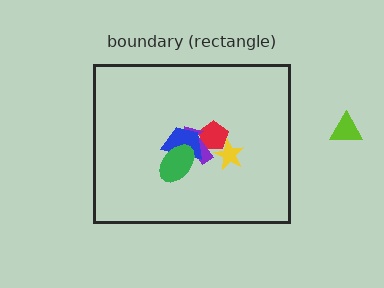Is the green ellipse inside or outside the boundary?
Inside.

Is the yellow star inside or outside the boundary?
Inside.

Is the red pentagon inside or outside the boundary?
Inside.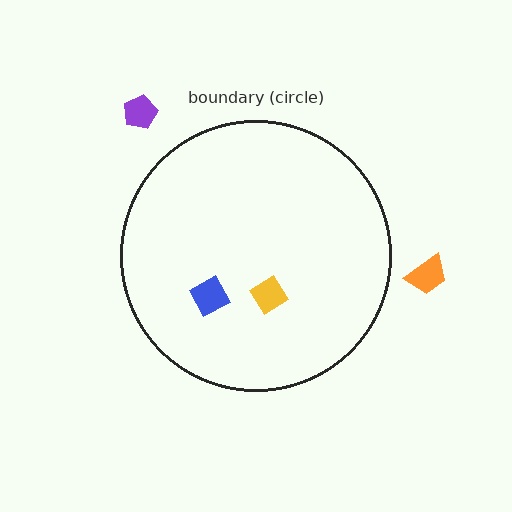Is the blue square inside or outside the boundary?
Inside.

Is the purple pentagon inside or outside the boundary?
Outside.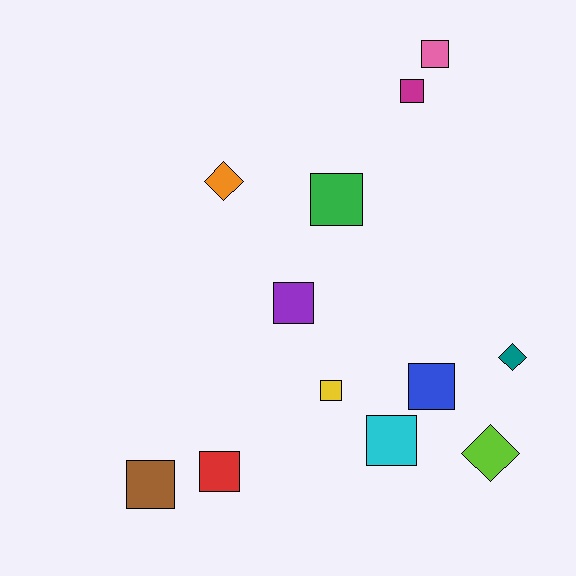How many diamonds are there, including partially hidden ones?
There are 3 diamonds.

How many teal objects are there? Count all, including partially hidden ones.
There is 1 teal object.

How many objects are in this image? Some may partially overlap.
There are 12 objects.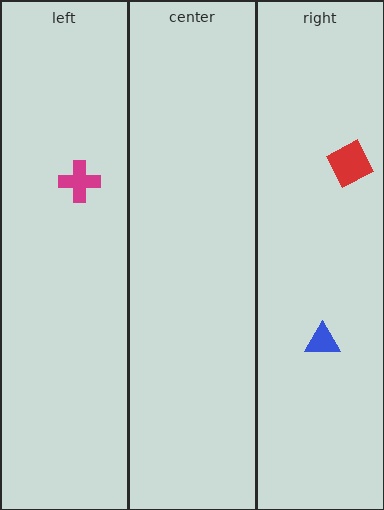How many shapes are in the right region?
2.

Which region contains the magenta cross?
The left region.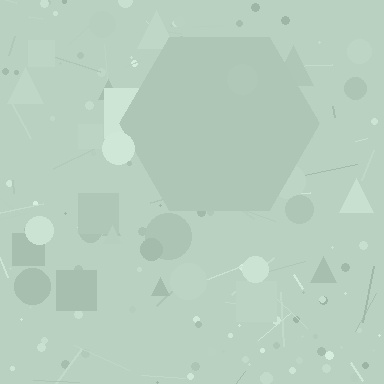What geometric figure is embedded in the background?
A hexagon is embedded in the background.